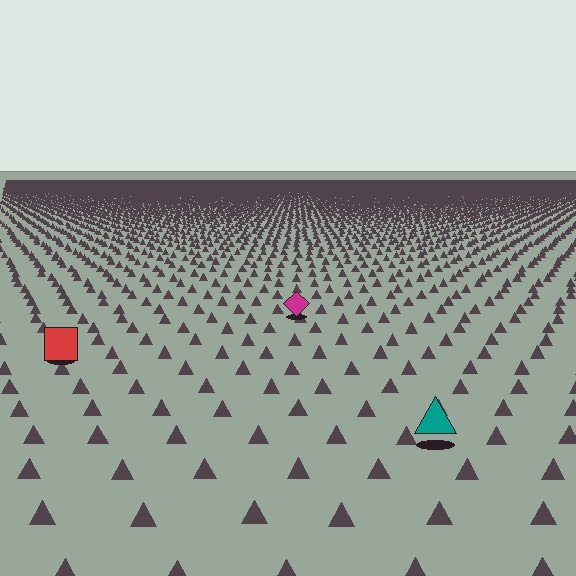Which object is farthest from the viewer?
The magenta diamond is farthest from the viewer. It appears smaller and the ground texture around it is denser.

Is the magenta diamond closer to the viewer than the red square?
No. The red square is closer — you can tell from the texture gradient: the ground texture is coarser near it.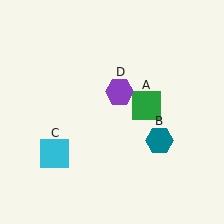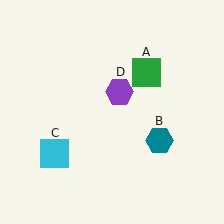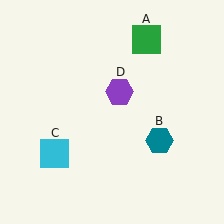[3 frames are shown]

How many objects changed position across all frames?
1 object changed position: green square (object A).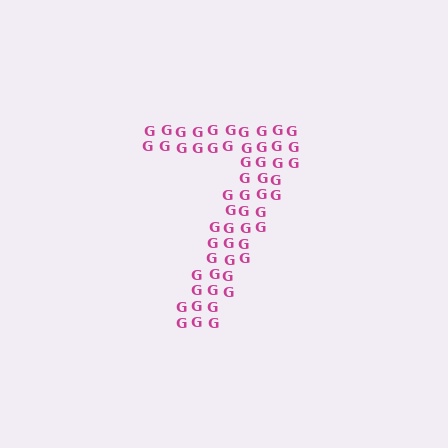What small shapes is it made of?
It is made of small letter G's.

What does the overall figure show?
The overall figure shows the digit 7.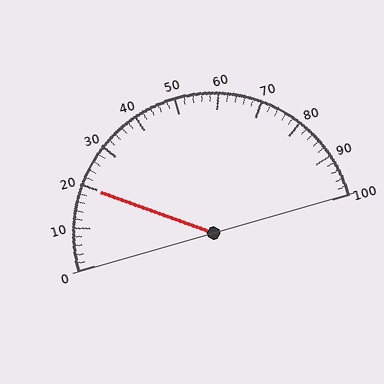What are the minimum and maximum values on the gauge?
The gauge ranges from 0 to 100.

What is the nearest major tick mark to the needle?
The nearest major tick mark is 20.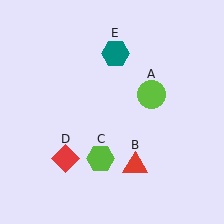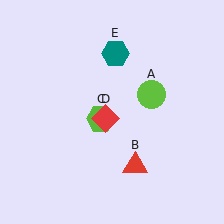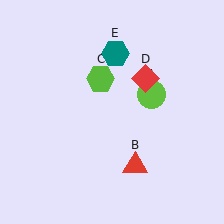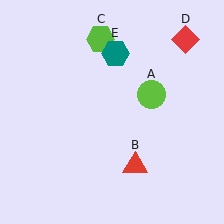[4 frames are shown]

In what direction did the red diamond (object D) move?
The red diamond (object D) moved up and to the right.